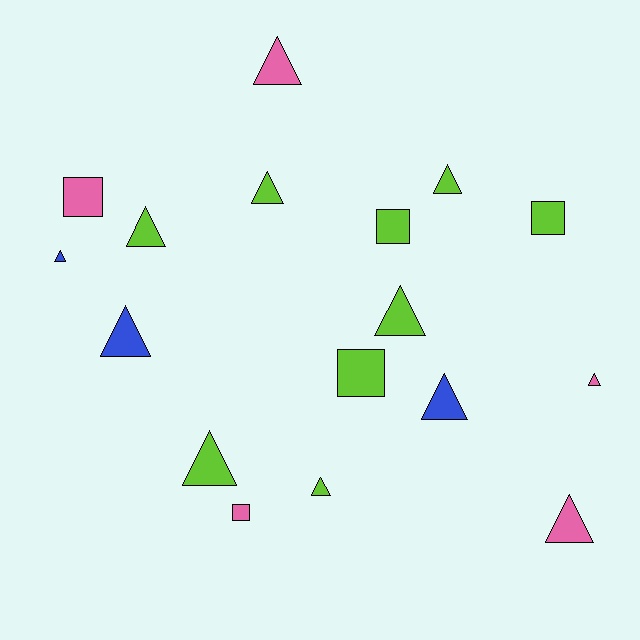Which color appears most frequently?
Lime, with 9 objects.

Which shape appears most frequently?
Triangle, with 12 objects.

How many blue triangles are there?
There are 3 blue triangles.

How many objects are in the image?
There are 17 objects.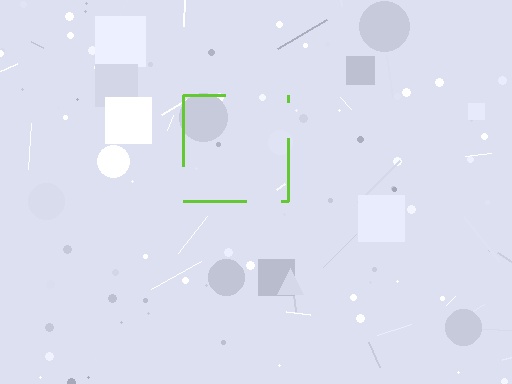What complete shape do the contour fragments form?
The contour fragments form a square.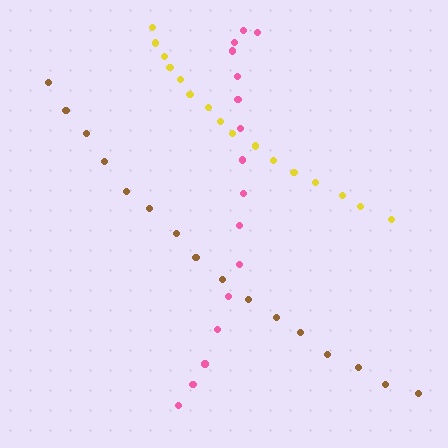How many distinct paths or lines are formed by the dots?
There are 3 distinct paths.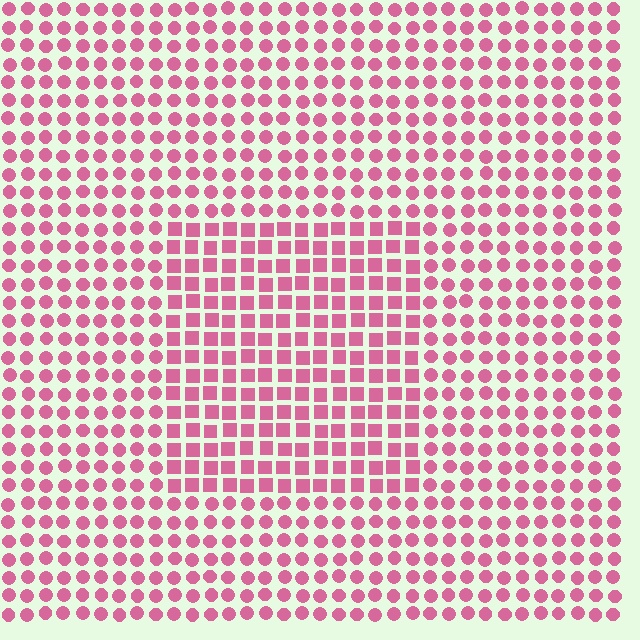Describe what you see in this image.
The image is filled with small pink elements arranged in a uniform grid. A rectangle-shaped region contains squares, while the surrounding area contains circles. The boundary is defined purely by the change in element shape.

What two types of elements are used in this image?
The image uses squares inside the rectangle region and circles outside it.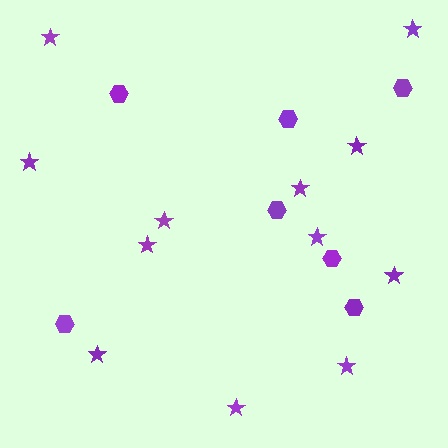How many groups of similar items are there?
There are 2 groups: one group of hexagons (7) and one group of stars (12).